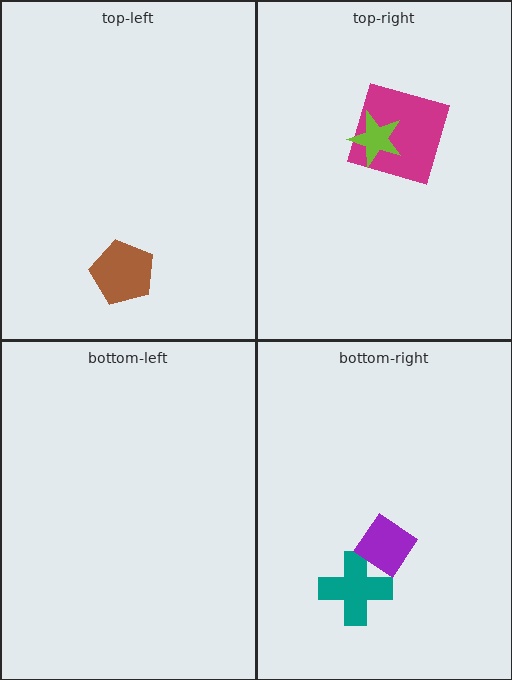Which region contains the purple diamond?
The bottom-right region.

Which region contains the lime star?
The top-right region.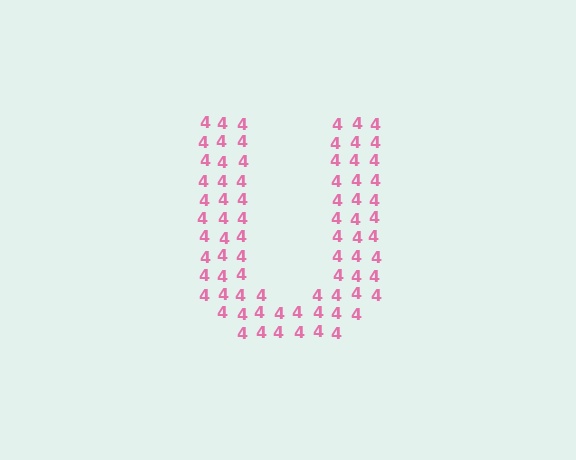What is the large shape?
The large shape is the letter U.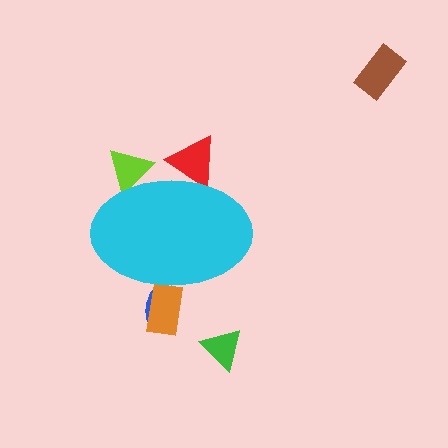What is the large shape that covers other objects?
A cyan ellipse.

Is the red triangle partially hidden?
Yes, the red triangle is partially hidden behind the cyan ellipse.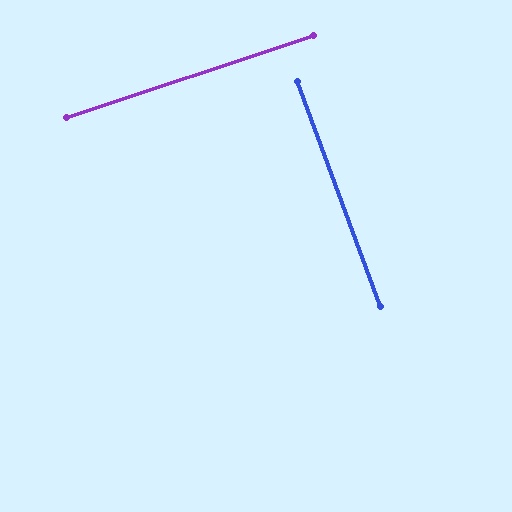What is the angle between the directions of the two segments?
Approximately 88 degrees.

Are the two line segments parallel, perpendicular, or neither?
Perpendicular — they meet at approximately 88°.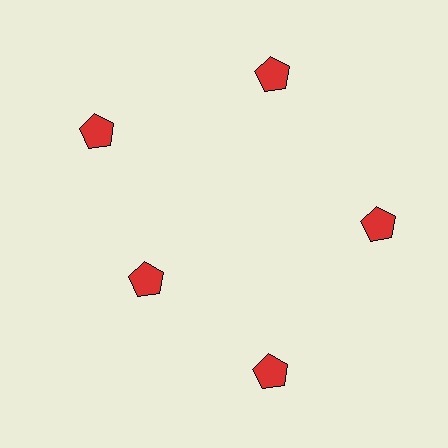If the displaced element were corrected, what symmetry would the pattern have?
It would have 5-fold rotational symmetry — the pattern would map onto itself every 72 degrees.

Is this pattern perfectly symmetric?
No. The 5 red pentagons are arranged in a ring, but one element near the 8 o'clock position is pulled inward toward the center, breaking the 5-fold rotational symmetry.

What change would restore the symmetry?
The symmetry would be restored by moving it outward, back onto the ring so that all 5 pentagons sit at equal angles and equal distance from the center.